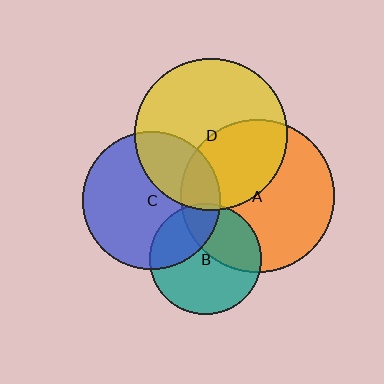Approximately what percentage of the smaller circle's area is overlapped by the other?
Approximately 30%.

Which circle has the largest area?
Circle A (orange).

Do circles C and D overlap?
Yes.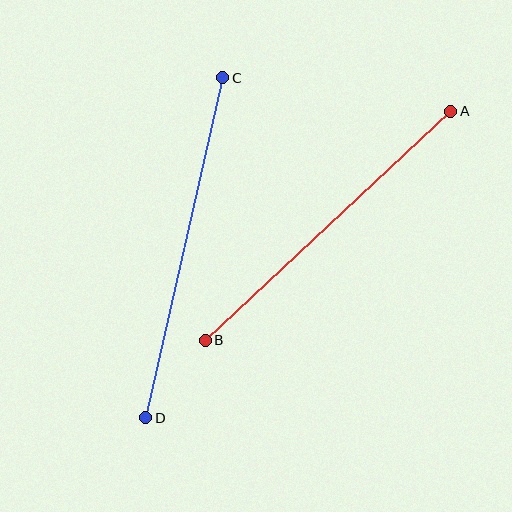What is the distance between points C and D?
The distance is approximately 348 pixels.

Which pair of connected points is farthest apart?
Points C and D are farthest apart.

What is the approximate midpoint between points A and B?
The midpoint is at approximately (328, 226) pixels.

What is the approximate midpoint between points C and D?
The midpoint is at approximately (184, 248) pixels.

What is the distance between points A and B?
The distance is approximately 336 pixels.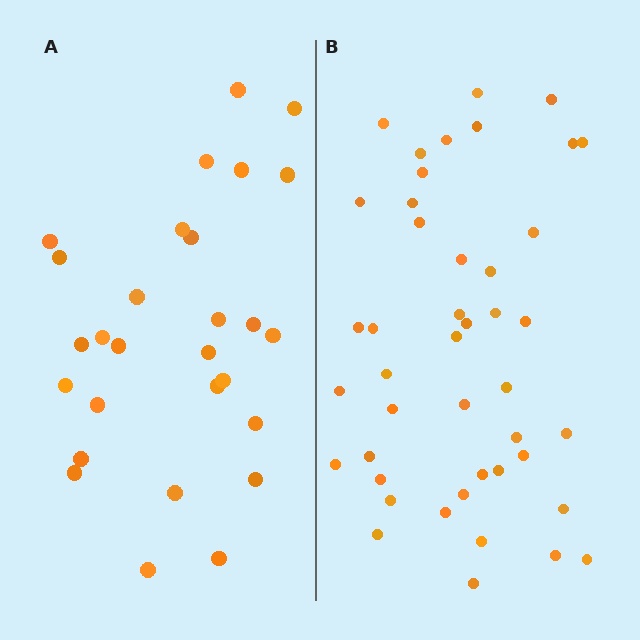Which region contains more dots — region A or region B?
Region B (the right region) has more dots.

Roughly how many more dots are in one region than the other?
Region B has approximately 15 more dots than region A.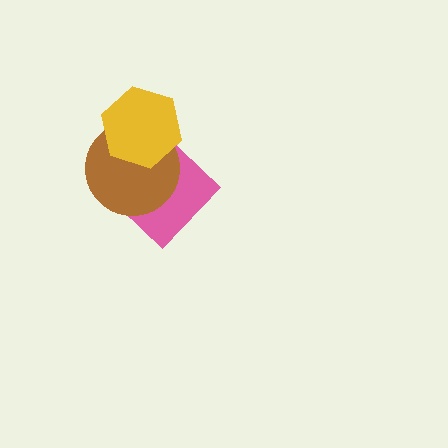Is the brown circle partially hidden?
Yes, it is partially covered by another shape.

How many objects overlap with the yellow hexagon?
2 objects overlap with the yellow hexagon.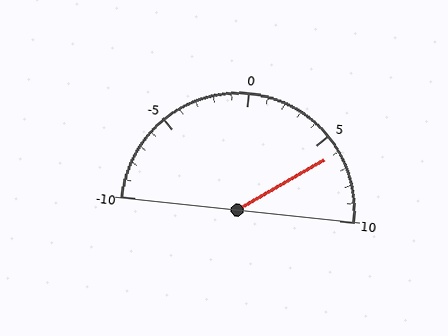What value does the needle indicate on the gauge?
The needle indicates approximately 6.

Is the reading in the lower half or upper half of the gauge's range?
The reading is in the upper half of the range (-10 to 10).